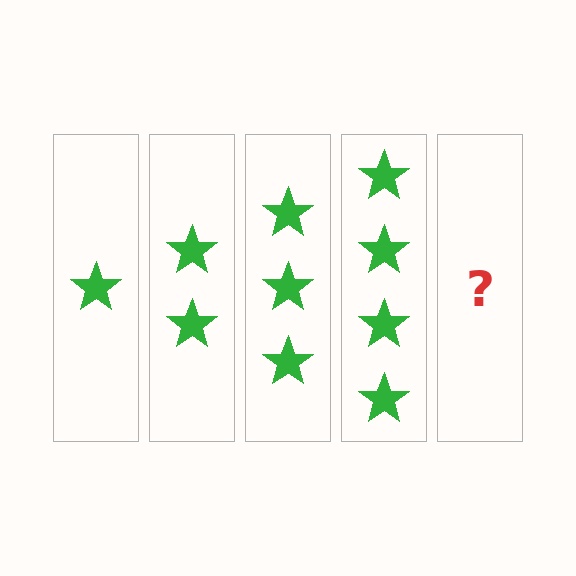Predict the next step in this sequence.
The next step is 5 stars.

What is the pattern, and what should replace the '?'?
The pattern is that each step adds one more star. The '?' should be 5 stars.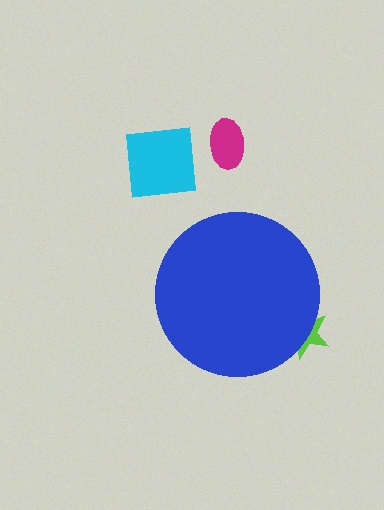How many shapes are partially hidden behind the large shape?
1 shape is partially hidden.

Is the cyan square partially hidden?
No, the cyan square is fully visible.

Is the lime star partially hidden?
Yes, the lime star is partially hidden behind the blue circle.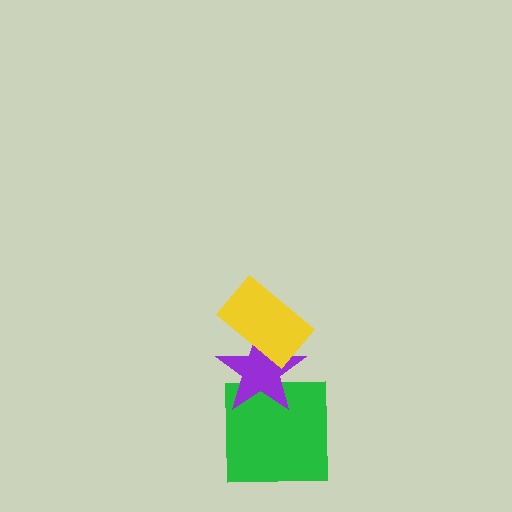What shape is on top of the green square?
The purple star is on top of the green square.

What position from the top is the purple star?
The purple star is 2nd from the top.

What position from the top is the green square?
The green square is 3rd from the top.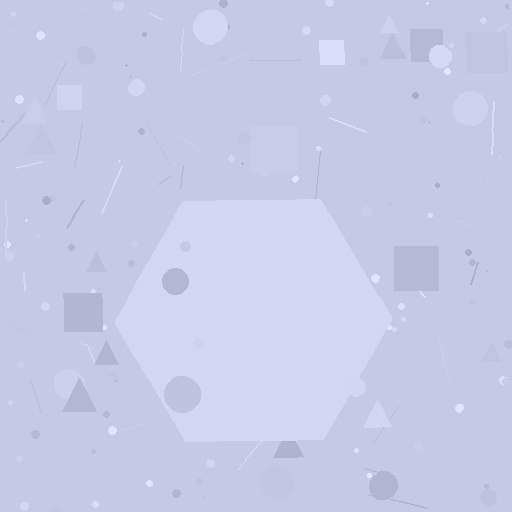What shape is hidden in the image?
A hexagon is hidden in the image.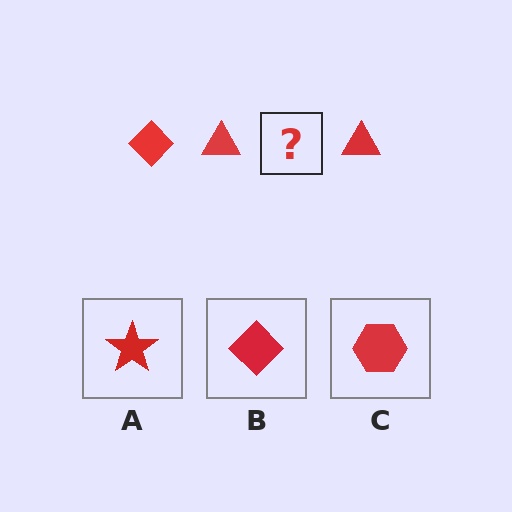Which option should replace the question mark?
Option B.